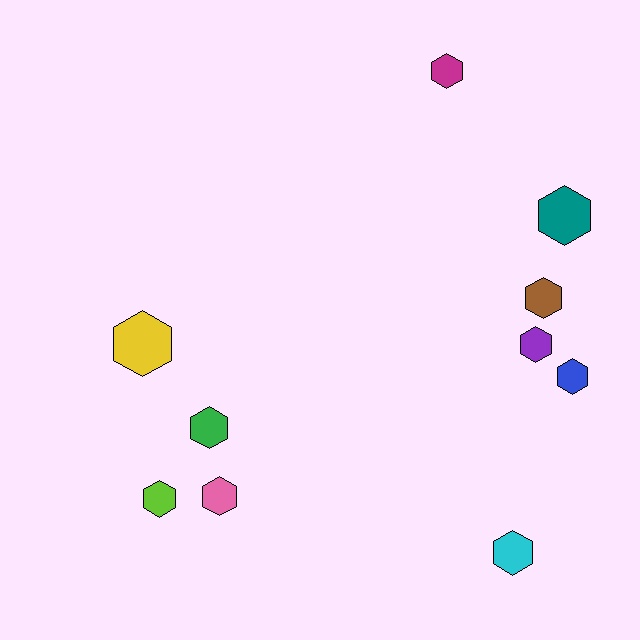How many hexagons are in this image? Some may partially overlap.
There are 10 hexagons.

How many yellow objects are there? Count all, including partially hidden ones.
There is 1 yellow object.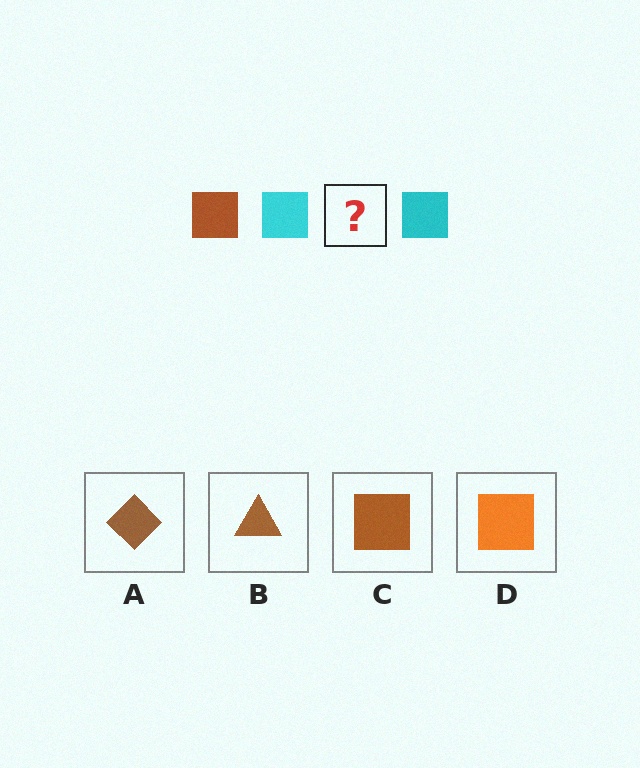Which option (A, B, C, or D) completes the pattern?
C.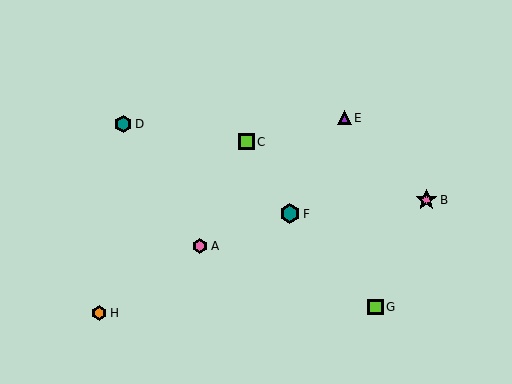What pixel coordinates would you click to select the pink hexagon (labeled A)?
Click at (200, 246) to select the pink hexagon A.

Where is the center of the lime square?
The center of the lime square is at (246, 142).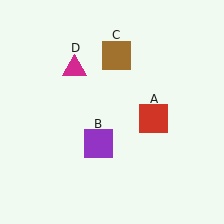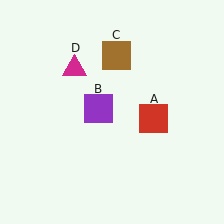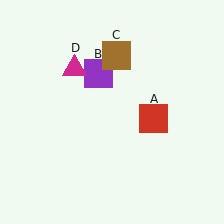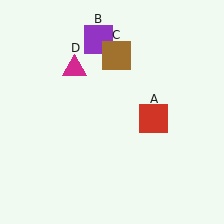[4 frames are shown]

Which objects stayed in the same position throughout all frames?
Red square (object A) and brown square (object C) and magenta triangle (object D) remained stationary.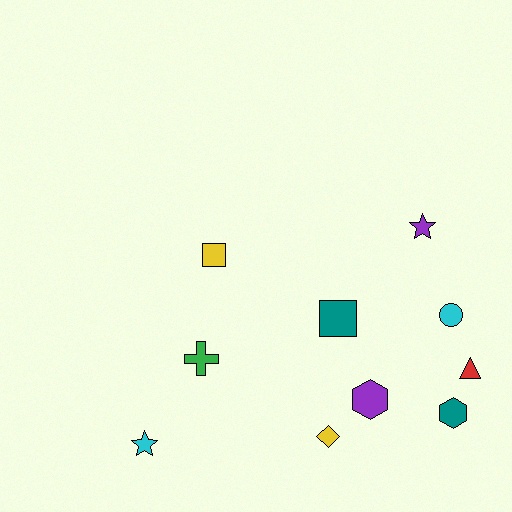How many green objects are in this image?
There is 1 green object.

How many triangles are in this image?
There is 1 triangle.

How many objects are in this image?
There are 10 objects.